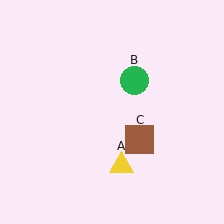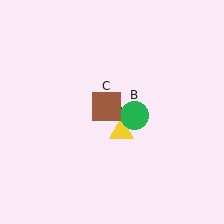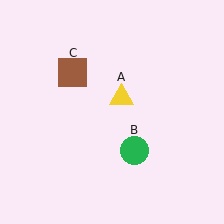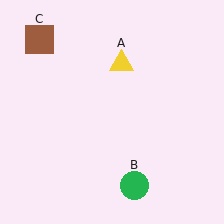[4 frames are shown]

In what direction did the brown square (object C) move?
The brown square (object C) moved up and to the left.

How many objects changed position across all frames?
3 objects changed position: yellow triangle (object A), green circle (object B), brown square (object C).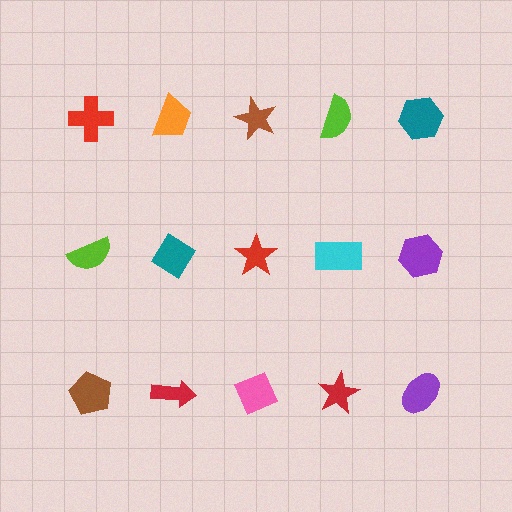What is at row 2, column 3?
A red star.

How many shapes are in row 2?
5 shapes.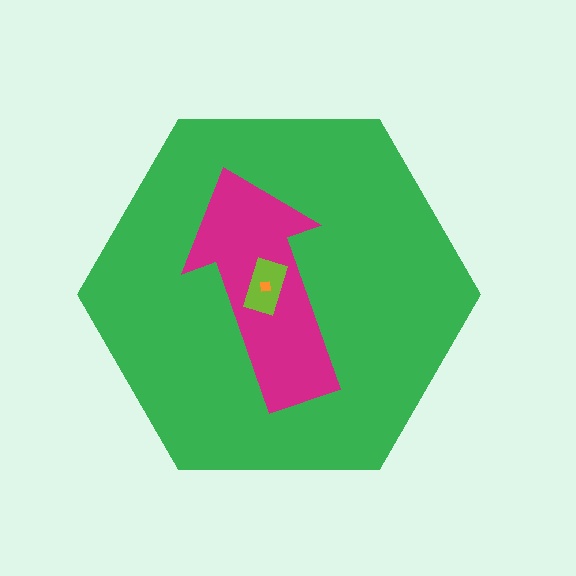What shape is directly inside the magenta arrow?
The lime rectangle.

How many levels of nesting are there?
4.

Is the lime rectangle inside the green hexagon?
Yes.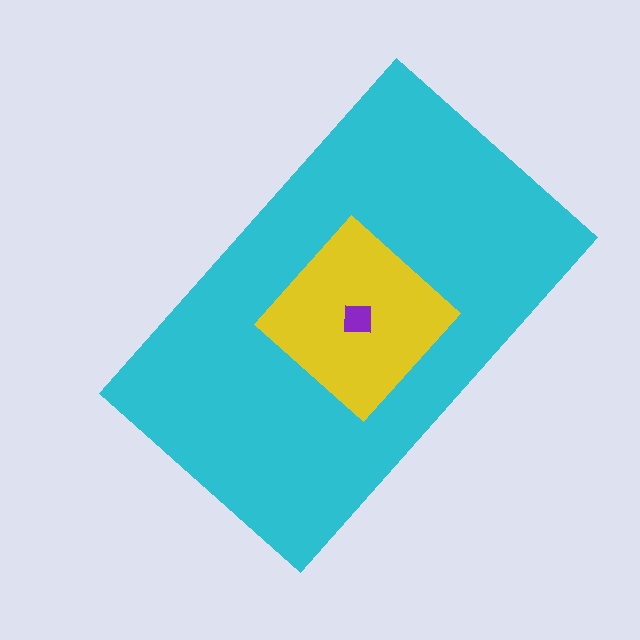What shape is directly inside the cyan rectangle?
The yellow diamond.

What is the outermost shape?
The cyan rectangle.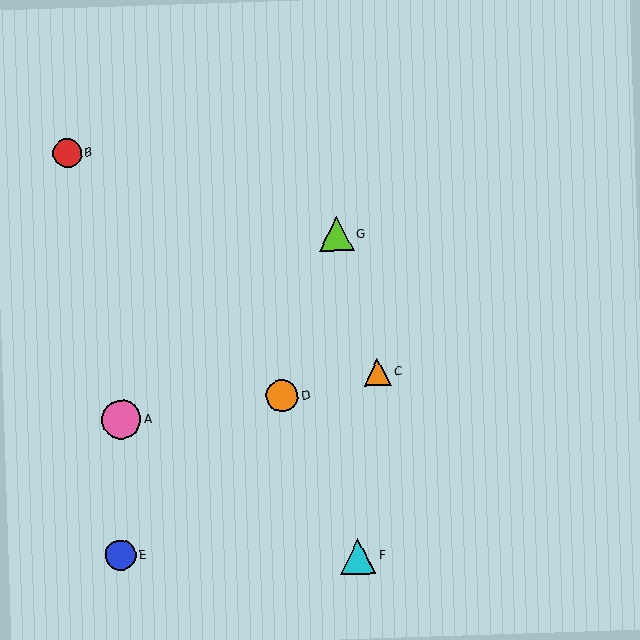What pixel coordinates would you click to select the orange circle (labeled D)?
Click at (282, 396) to select the orange circle D.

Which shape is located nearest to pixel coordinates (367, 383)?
The orange triangle (labeled C) at (377, 372) is nearest to that location.